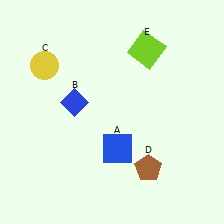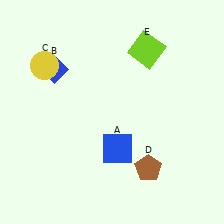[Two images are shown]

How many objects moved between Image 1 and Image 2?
1 object moved between the two images.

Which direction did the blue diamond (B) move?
The blue diamond (B) moved up.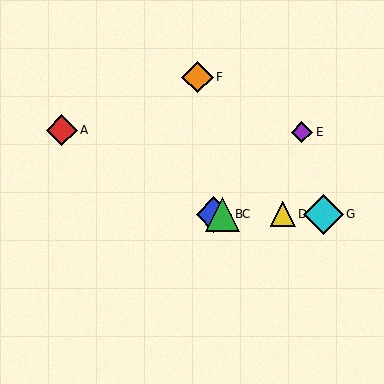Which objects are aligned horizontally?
Objects B, C, D, G are aligned horizontally.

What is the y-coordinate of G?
Object G is at y≈214.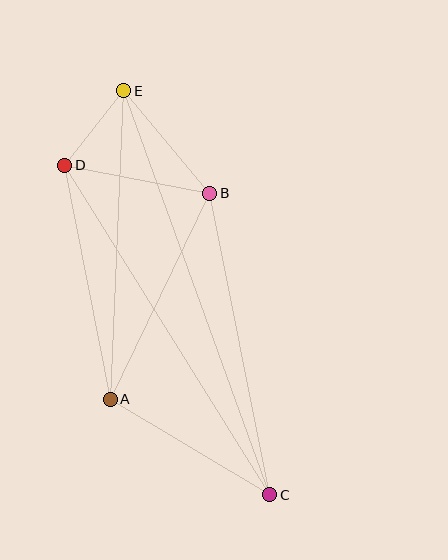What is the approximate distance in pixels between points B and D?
The distance between B and D is approximately 147 pixels.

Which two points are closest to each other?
Points D and E are closest to each other.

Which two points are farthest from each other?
Points C and E are farthest from each other.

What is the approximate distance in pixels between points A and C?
The distance between A and C is approximately 186 pixels.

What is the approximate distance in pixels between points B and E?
The distance between B and E is approximately 134 pixels.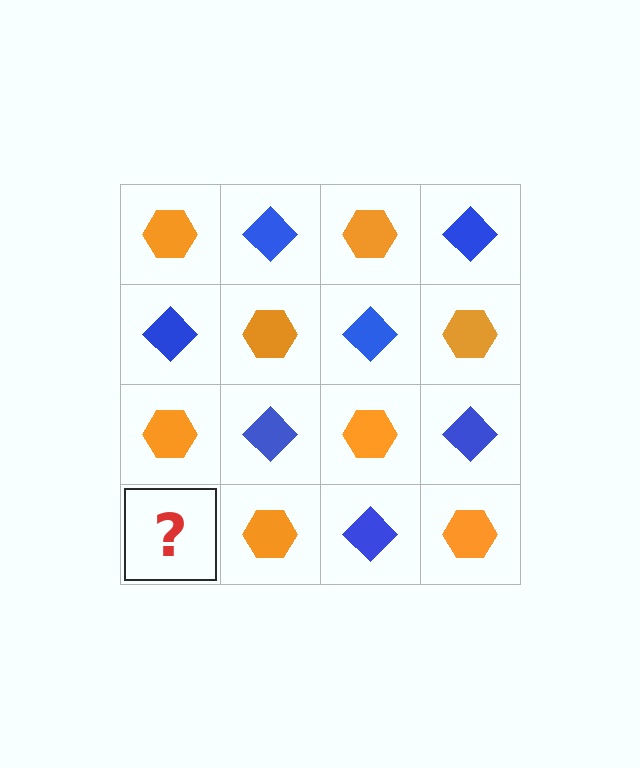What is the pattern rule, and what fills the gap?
The rule is that it alternates orange hexagon and blue diamond in a checkerboard pattern. The gap should be filled with a blue diamond.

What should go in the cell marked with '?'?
The missing cell should contain a blue diamond.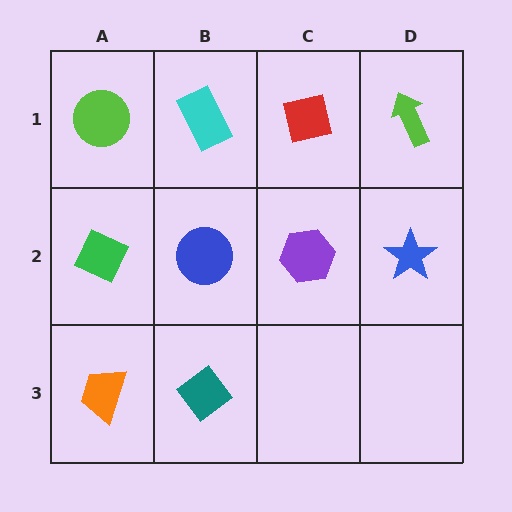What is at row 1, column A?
A lime circle.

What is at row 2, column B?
A blue circle.